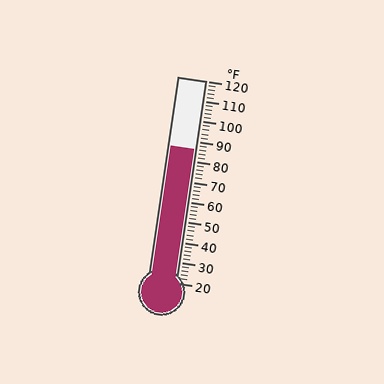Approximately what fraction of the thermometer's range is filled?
The thermometer is filled to approximately 65% of its range.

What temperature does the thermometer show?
The thermometer shows approximately 86°F.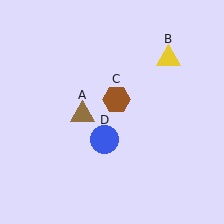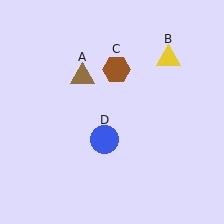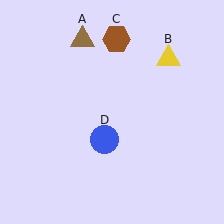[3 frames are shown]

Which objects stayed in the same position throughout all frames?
Yellow triangle (object B) and blue circle (object D) remained stationary.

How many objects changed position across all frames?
2 objects changed position: brown triangle (object A), brown hexagon (object C).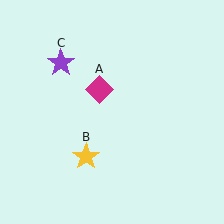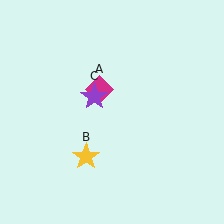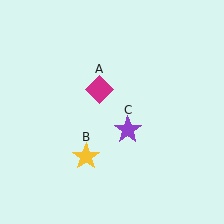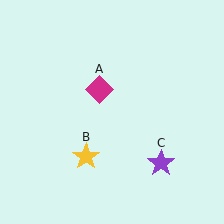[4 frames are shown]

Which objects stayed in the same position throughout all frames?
Magenta diamond (object A) and yellow star (object B) remained stationary.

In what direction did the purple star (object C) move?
The purple star (object C) moved down and to the right.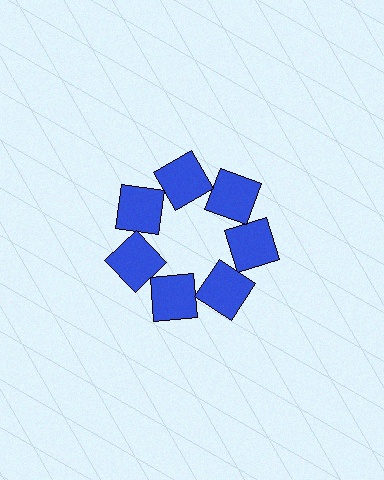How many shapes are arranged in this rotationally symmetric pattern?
There are 7 shapes, arranged in 7 groups of 1.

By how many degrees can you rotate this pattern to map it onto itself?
The pattern maps onto itself every 51 degrees of rotation.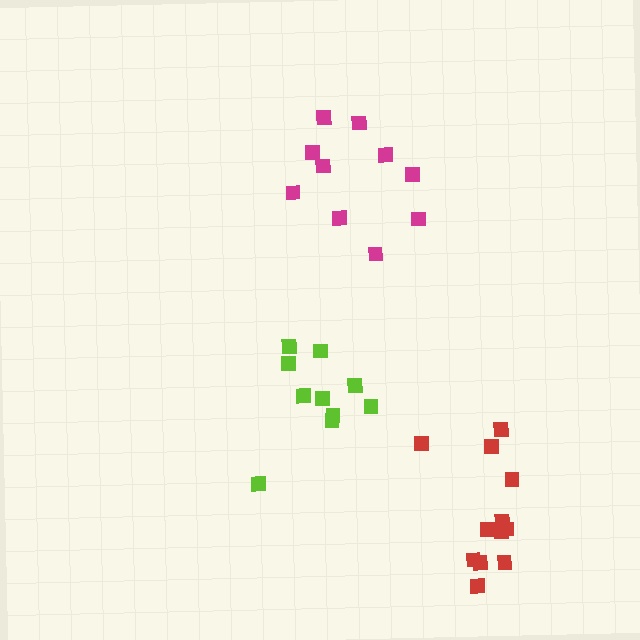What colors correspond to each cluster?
The clusters are colored: lime, red, magenta.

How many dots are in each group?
Group 1: 10 dots, Group 2: 12 dots, Group 3: 10 dots (32 total).